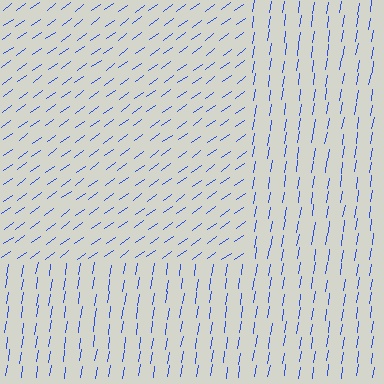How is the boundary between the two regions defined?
The boundary is defined purely by a change in line orientation (approximately 45 degrees difference). All lines are the same color and thickness.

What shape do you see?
I see a rectangle.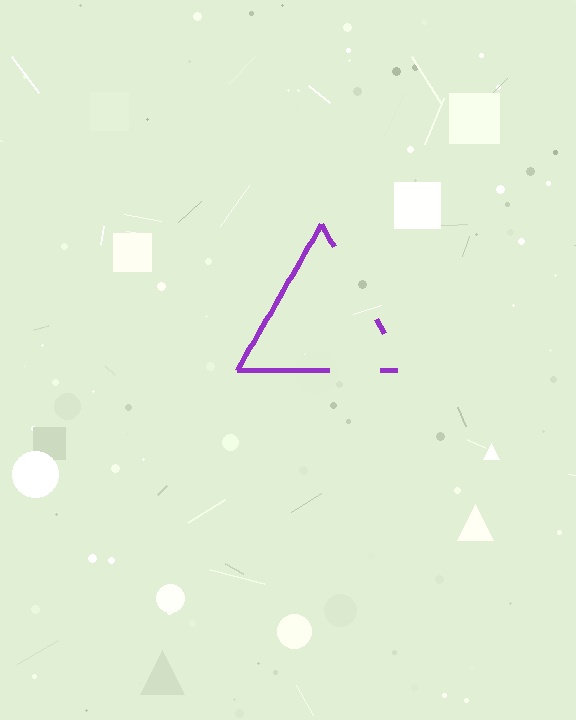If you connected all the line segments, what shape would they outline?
They would outline a triangle.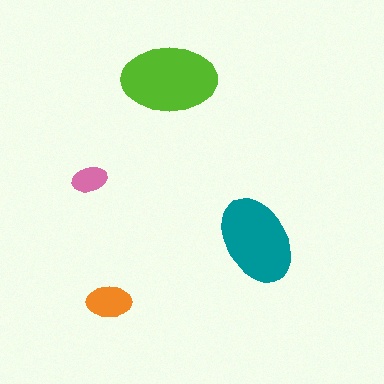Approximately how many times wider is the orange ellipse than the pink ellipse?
About 1.5 times wider.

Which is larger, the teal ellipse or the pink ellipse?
The teal one.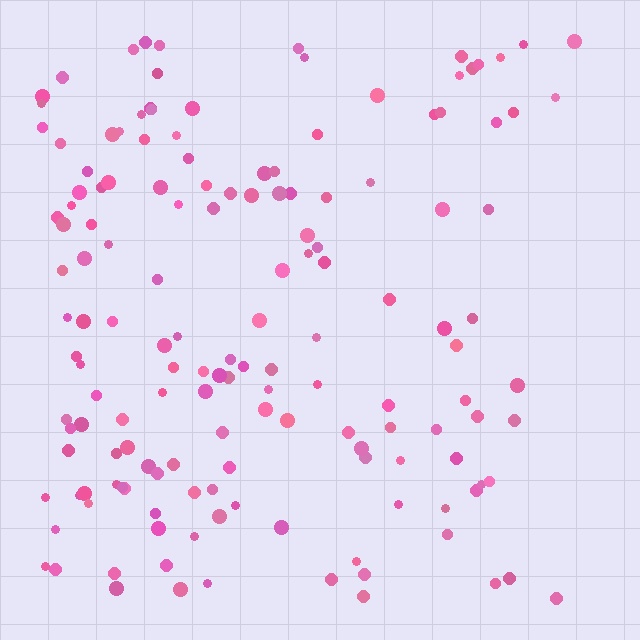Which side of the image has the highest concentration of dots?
The left.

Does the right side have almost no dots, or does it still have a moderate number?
Still a moderate number, just noticeably fewer than the left.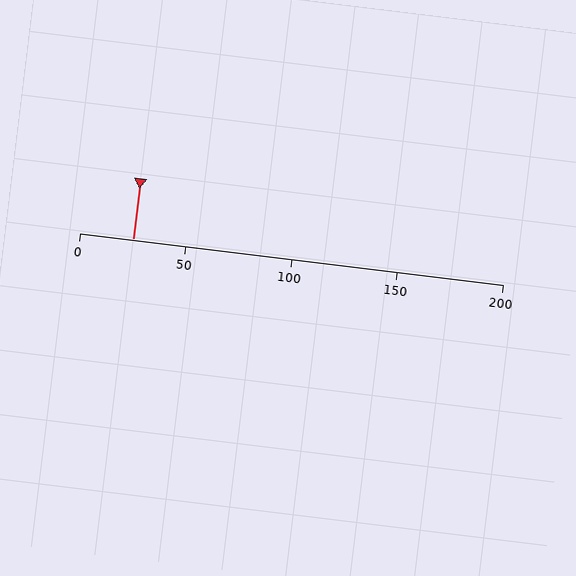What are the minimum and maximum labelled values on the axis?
The axis runs from 0 to 200.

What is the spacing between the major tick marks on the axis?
The major ticks are spaced 50 apart.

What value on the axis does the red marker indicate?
The marker indicates approximately 25.